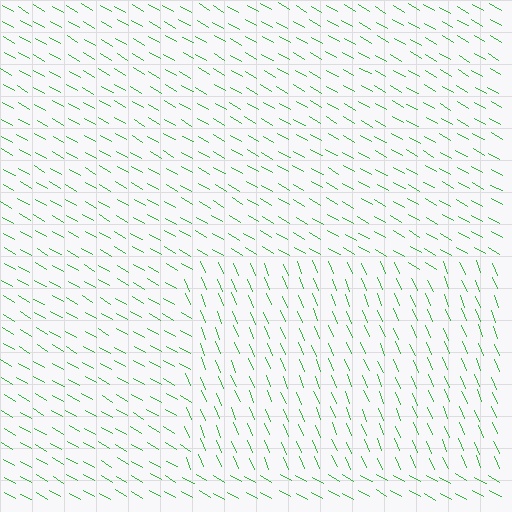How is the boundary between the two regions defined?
The boundary is defined purely by a change in line orientation (approximately 38 degrees difference). All lines are the same color and thickness.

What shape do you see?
I see a rectangle.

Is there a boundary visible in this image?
Yes, there is a texture boundary formed by a change in line orientation.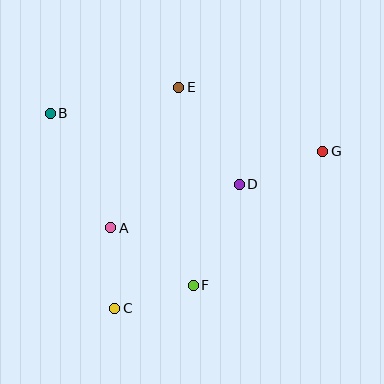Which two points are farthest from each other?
Points B and G are farthest from each other.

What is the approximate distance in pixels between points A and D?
The distance between A and D is approximately 136 pixels.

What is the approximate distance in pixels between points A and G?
The distance between A and G is approximately 226 pixels.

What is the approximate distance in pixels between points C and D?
The distance between C and D is approximately 176 pixels.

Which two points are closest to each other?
Points A and C are closest to each other.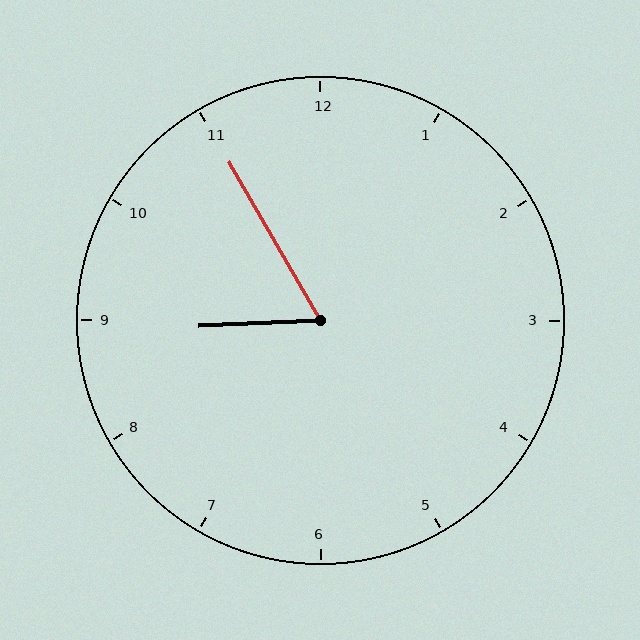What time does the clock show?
8:55.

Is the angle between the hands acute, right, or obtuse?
It is acute.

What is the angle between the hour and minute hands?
Approximately 62 degrees.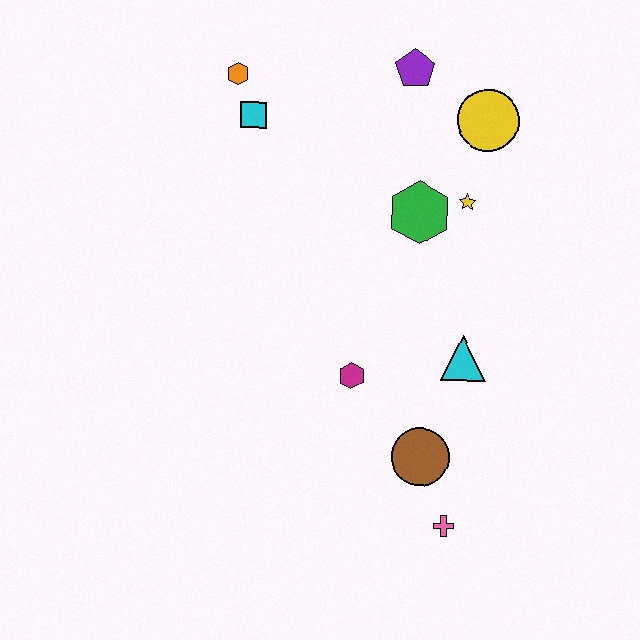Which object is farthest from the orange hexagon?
The pink cross is farthest from the orange hexagon.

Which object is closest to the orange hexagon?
The cyan square is closest to the orange hexagon.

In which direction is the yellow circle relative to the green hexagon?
The yellow circle is above the green hexagon.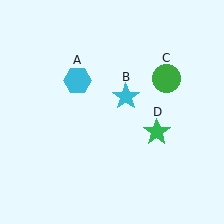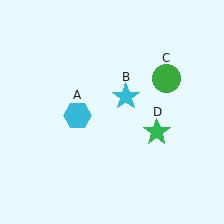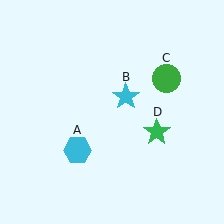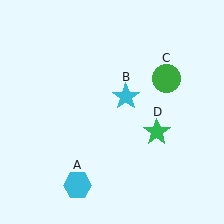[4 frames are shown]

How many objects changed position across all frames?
1 object changed position: cyan hexagon (object A).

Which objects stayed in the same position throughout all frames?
Cyan star (object B) and green circle (object C) and green star (object D) remained stationary.